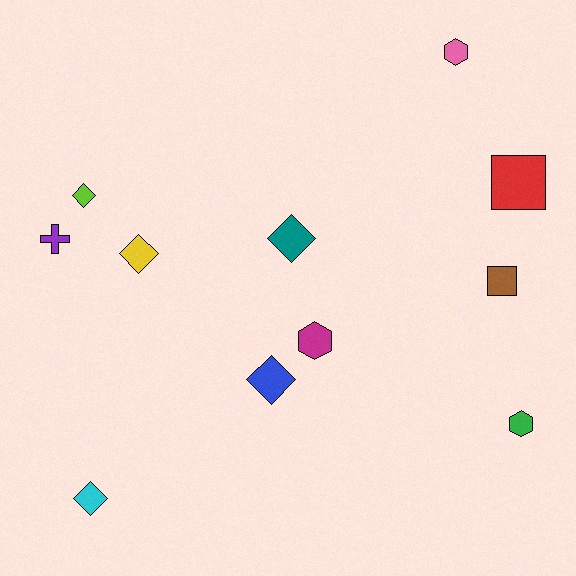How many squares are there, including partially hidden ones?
There are 2 squares.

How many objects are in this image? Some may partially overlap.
There are 11 objects.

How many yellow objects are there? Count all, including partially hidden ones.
There is 1 yellow object.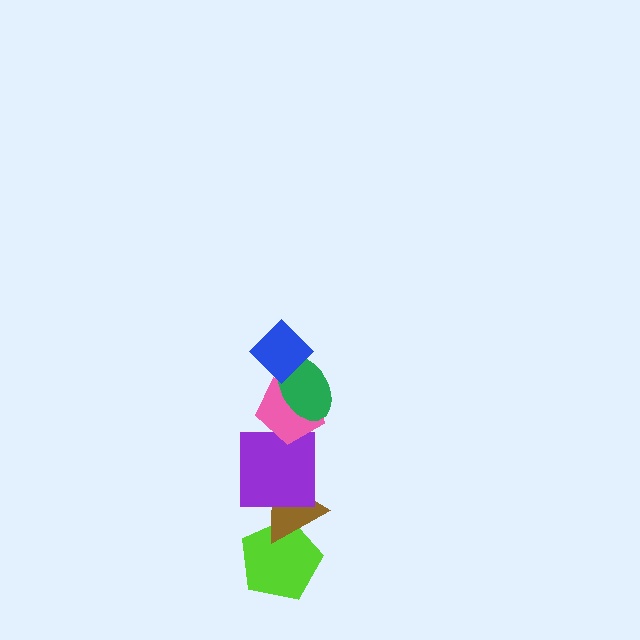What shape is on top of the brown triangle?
The purple square is on top of the brown triangle.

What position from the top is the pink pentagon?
The pink pentagon is 3rd from the top.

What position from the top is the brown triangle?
The brown triangle is 5th from the top.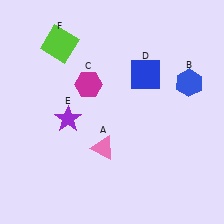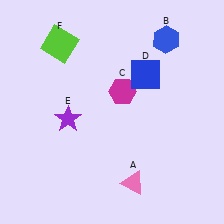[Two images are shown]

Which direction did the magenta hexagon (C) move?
The magenta hexagon (C) moved right.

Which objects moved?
The objects that moved are: the pink triangle (A), the blue hexagon (B), the magenta hexagon (C).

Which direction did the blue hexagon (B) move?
The blue hexagon (B) moved up.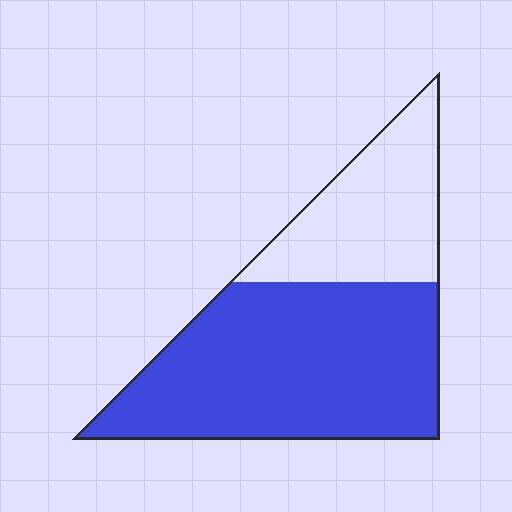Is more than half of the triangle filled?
Yes.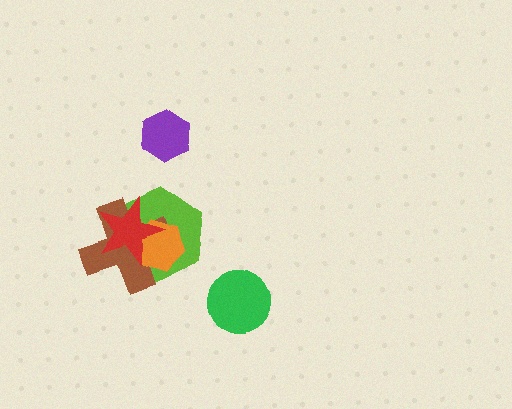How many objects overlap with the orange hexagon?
3 objects overlap with the orange hexagon.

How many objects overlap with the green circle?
0 objects overlap with the green circle.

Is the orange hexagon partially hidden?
Yes, it is partially covered by another shape.